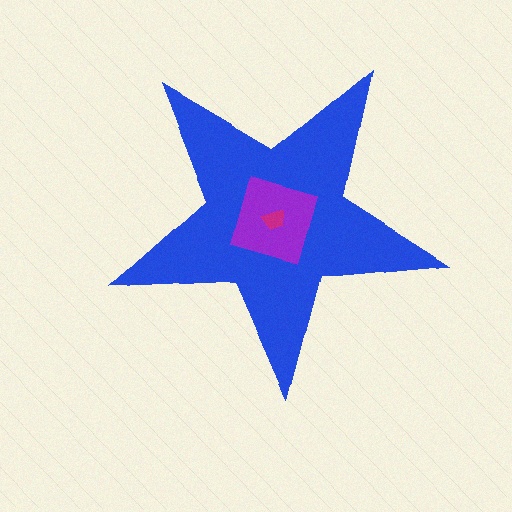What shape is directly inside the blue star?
The purple diamond.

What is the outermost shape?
The blue star.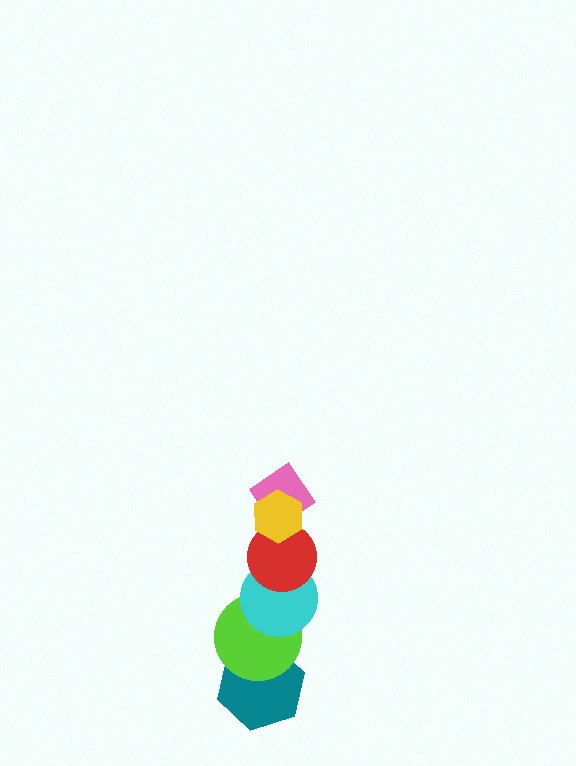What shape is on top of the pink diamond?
The yellow hexagon is on top of the pink diamond.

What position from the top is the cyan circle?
The cyan circle is 4th from the top.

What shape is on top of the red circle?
The pink diamond is on top of the red circle.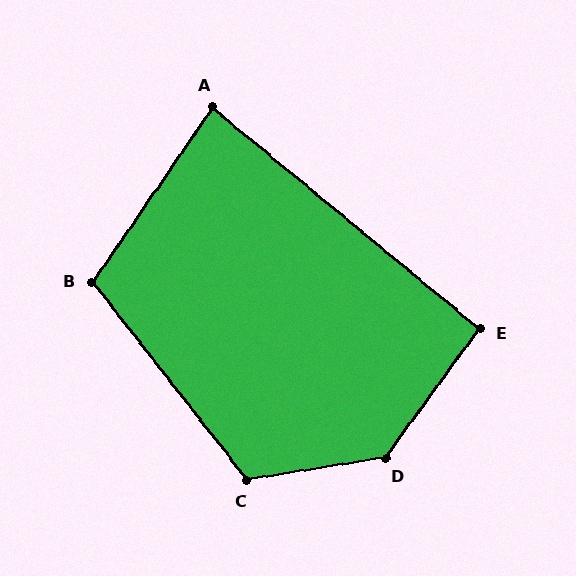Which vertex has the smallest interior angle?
A, at approximately 85 degrees.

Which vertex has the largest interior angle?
D, at approximately 135 degrees.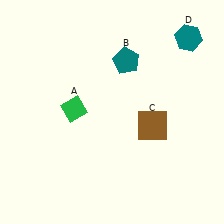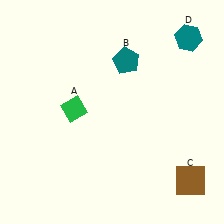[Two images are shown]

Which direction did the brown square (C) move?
The brown square (C) moved down.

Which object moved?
The brown square (C) moved down.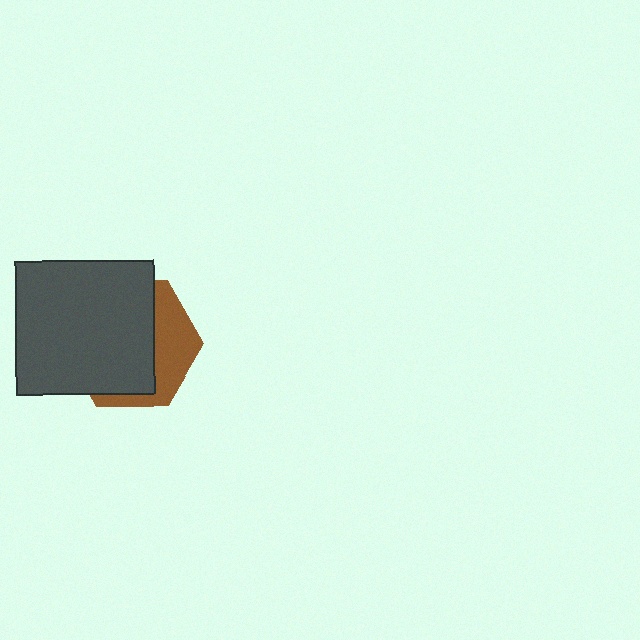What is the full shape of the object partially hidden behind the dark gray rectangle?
The partially hidden object is a brown hexagon.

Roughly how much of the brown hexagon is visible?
A small part of it is visible (roughly 33%).